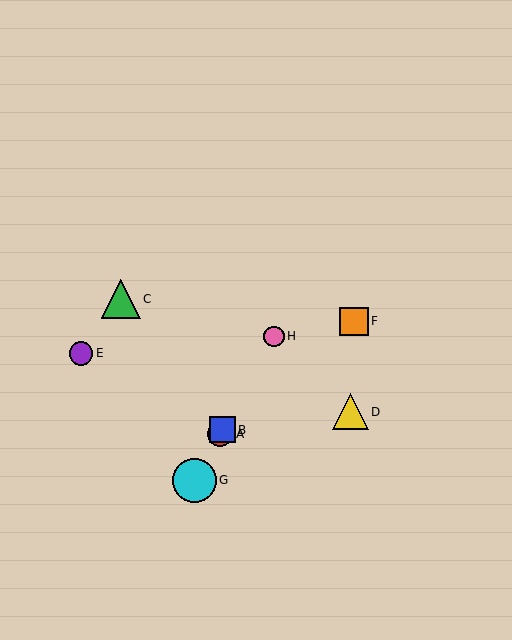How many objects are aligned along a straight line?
4 objects (A, B, G, H) are aligned along a straight line.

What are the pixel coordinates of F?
Object F is at (354, 321).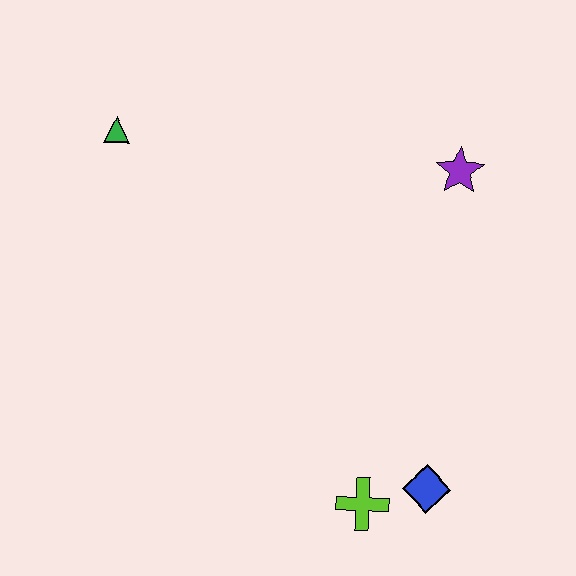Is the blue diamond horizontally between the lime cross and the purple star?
Yes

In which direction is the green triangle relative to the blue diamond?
The green triangle is above the blue diamond.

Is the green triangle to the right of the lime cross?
No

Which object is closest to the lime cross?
The blue diamond is closest to the lime cross.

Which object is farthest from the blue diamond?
The green triangle is farthest from the blue diamond.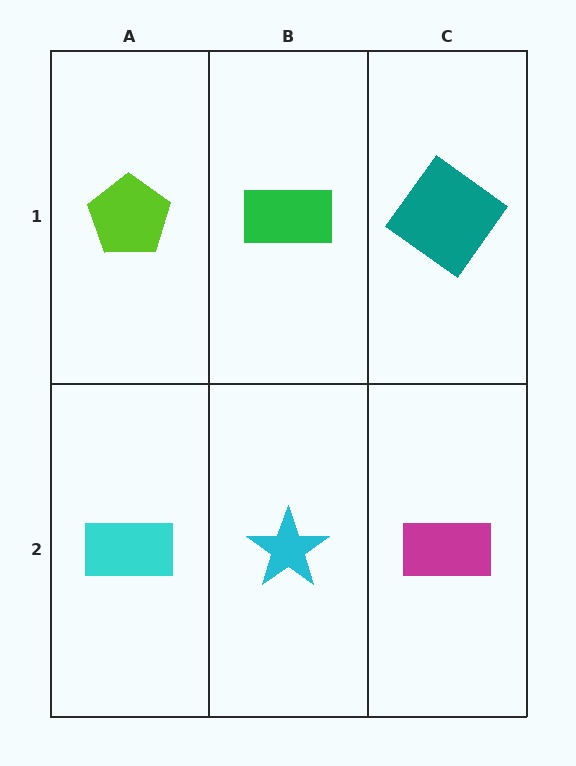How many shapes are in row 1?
3 shapes.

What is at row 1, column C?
A teal diamond.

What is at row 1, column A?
A lime pentagon.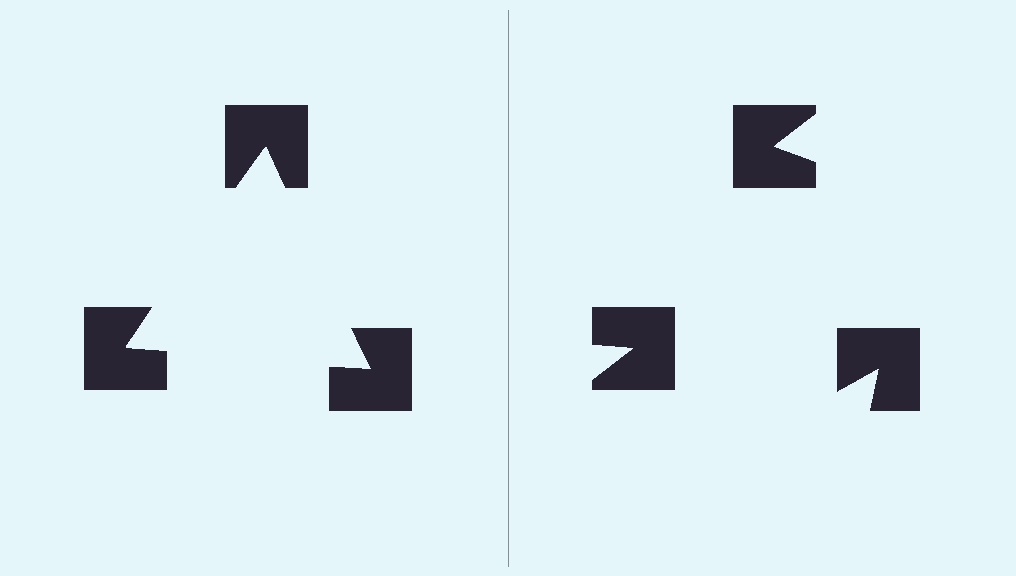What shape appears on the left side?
An illusory triangle.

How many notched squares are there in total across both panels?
6 — 3 on each side.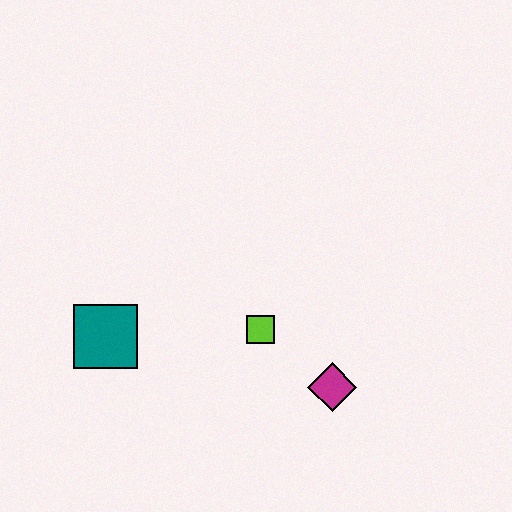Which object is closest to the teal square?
The lime square is closest to the teal square.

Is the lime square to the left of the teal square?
No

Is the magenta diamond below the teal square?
Yes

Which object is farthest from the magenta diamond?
The teal square is farthest from the magenta diamond.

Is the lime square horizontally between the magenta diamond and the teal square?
Yes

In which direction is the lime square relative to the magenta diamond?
The lime square is to the left of the magenta diamond.